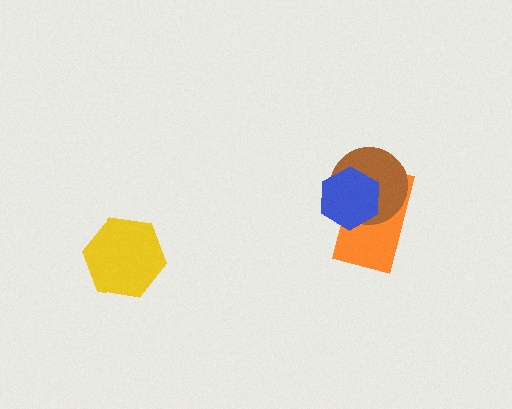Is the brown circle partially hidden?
Yes, it is partially covered by another shape.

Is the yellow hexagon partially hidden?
No, no other shape covers it.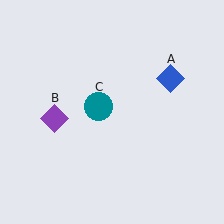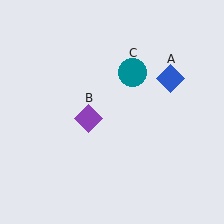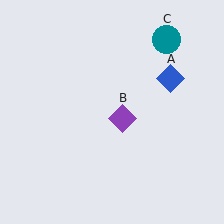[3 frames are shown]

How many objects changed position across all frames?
2 objects changed position: purple diamond (object B), teal circle (object C).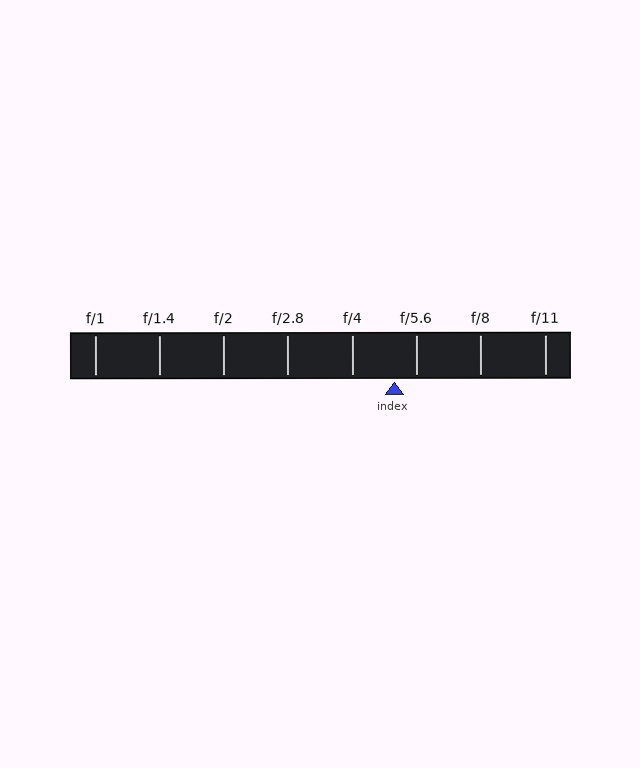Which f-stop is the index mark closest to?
The index mark is closest to f/5.6.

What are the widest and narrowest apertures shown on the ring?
The widest aperture shown is f/1 and the narrowest is f/11.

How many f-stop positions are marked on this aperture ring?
There are 8 f-stop positions marked.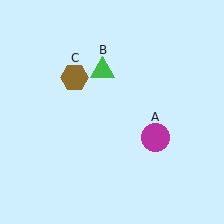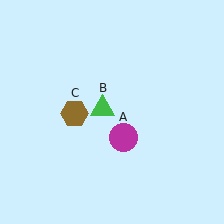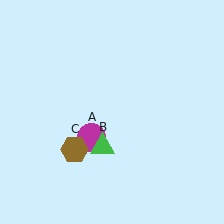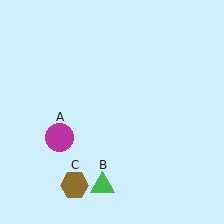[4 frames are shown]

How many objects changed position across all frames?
3 objects changed position: magenta circle (object A), green triangle (object B), brown hexagon (object C).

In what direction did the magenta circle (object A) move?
The magenta circle (object A) moved left.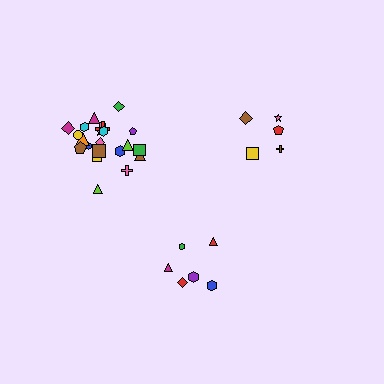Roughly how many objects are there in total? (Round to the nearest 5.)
Roughly 35 objects in total.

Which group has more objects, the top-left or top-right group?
The top-left group.